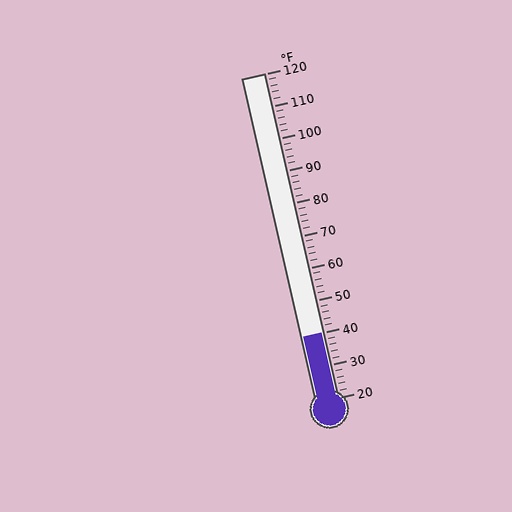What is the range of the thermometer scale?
The thermometer scale ranges from 20°F to 120°F.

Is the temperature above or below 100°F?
The temperature is below 100°F.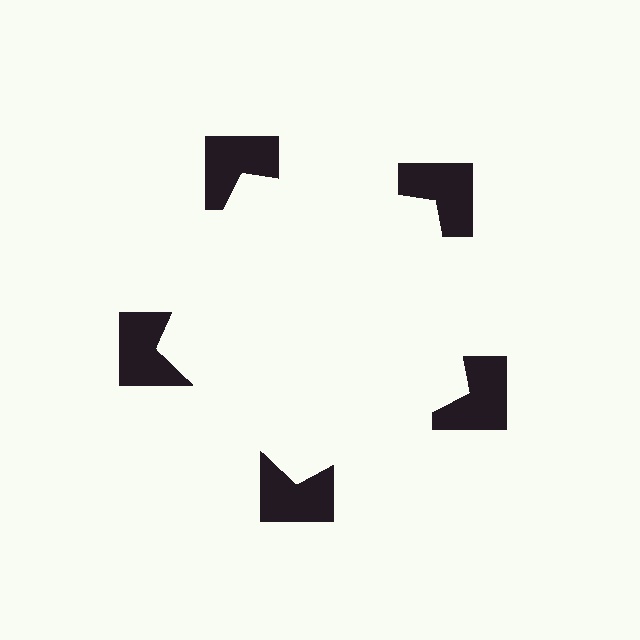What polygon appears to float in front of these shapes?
An illusory pentagon — its edges are inferred from the aligned wedge cuts in the notched squares, not physically drawn.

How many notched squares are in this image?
There are 5 — one at each vertex of the illusory pentagon.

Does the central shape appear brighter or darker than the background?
It typically appears slightly brighter than the background, even though no actual brightness change is drawn.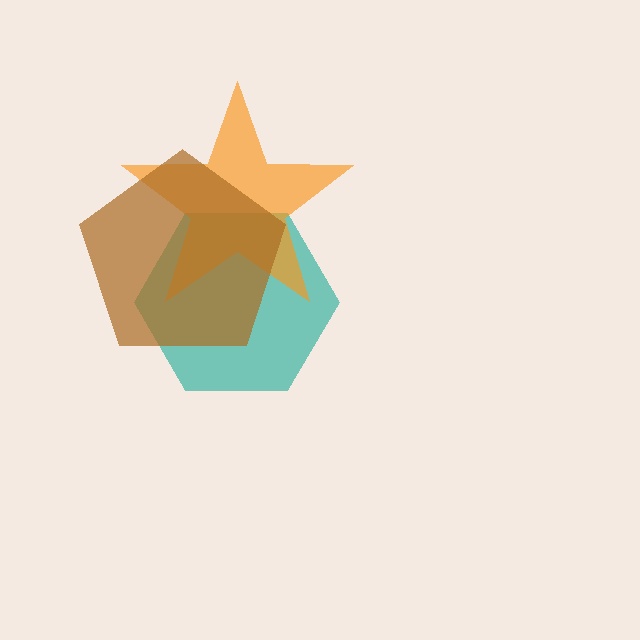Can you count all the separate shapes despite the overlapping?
Yes, there are 3 separate shapes.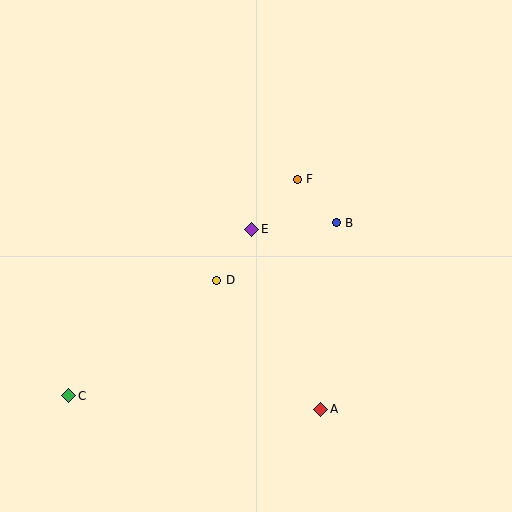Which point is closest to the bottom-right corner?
Point A is closest to the bottom-right corner.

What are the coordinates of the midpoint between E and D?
The midpoint between E and D is at (234, 255).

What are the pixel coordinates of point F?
Point F is at (297, 179).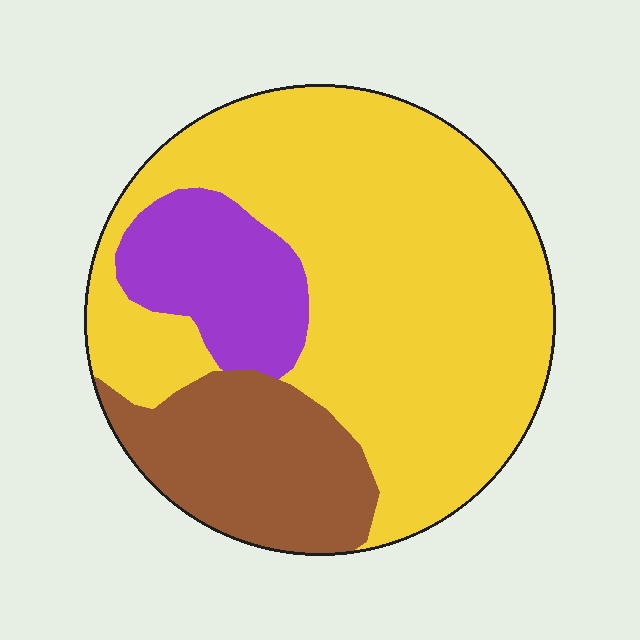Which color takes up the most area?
Yellow, at roughly 65%.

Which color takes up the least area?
Purple, at roughly 15%.